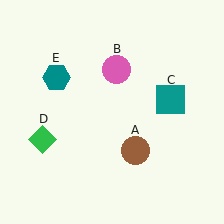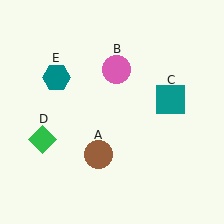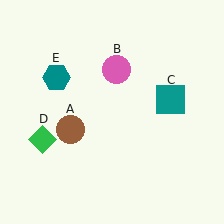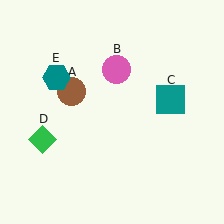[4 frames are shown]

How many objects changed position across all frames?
1 object changed position: brown circle (object A).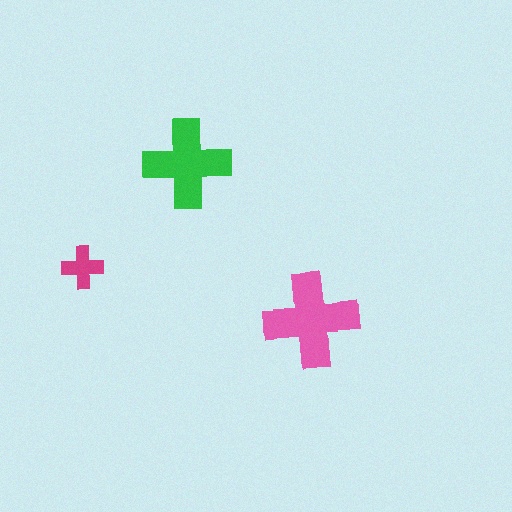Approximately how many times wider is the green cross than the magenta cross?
About 2 times wider.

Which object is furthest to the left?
The magenta cross is leftmost.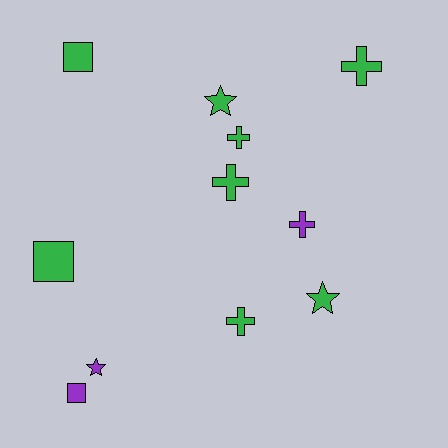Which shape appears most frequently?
Cross, with 5 objects.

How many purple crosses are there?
There is 1 purple cross.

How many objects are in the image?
There are 11 objects.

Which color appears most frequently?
Green, with 8 objects.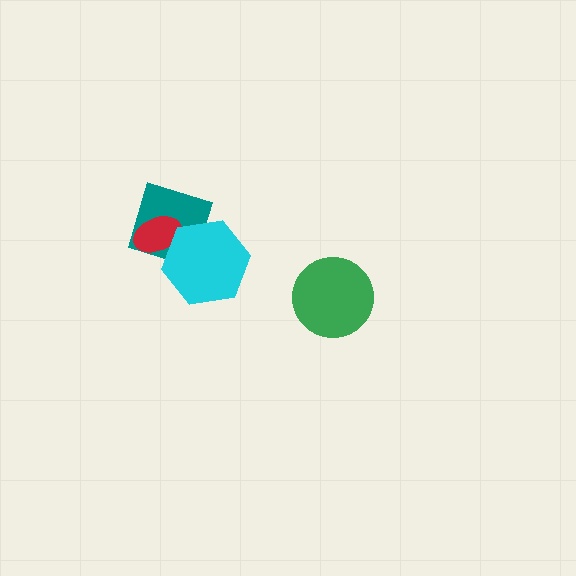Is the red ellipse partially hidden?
Yes, it is partially covered by another shape.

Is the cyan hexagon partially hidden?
No, no other shape covers it.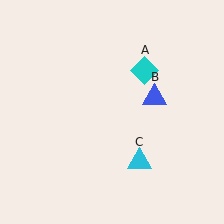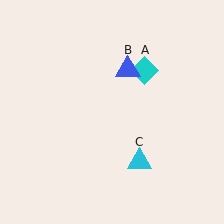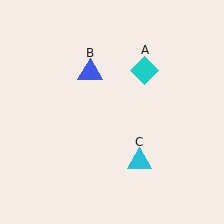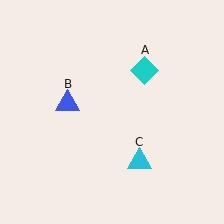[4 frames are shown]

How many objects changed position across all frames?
1 object changed position: blue triangle (object B).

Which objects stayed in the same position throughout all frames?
Cyan diamond (object A) and cyan triangle (object C) remained stationary.